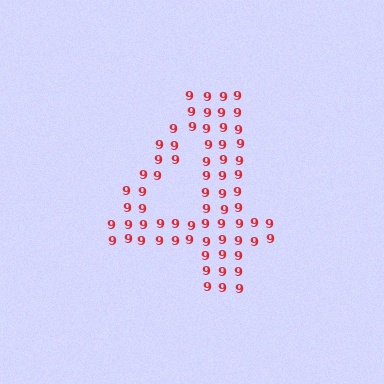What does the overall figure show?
The overall figure shows the digit 4.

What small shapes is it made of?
It is made of small digit 9's.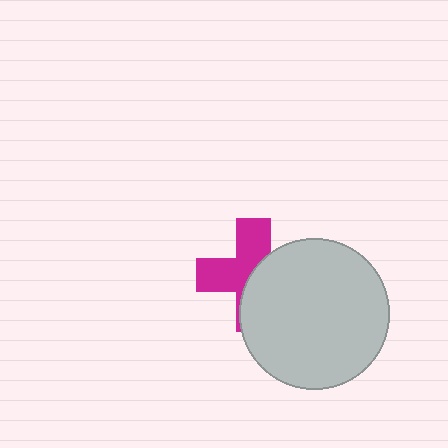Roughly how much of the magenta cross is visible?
About half of it is visible (roughly 52%).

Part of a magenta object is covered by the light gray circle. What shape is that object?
It is a cross.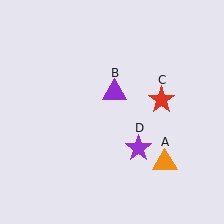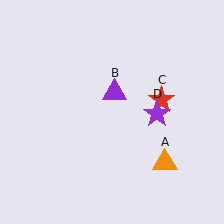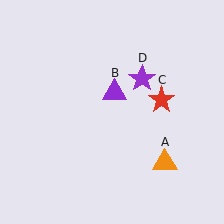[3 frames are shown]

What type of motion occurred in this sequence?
The purple star (object D) rotated counterclockwise around the center of the scene.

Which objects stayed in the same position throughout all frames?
Orange triangle (object A) and purple triangle (object B) and red star (object C) remained stationary.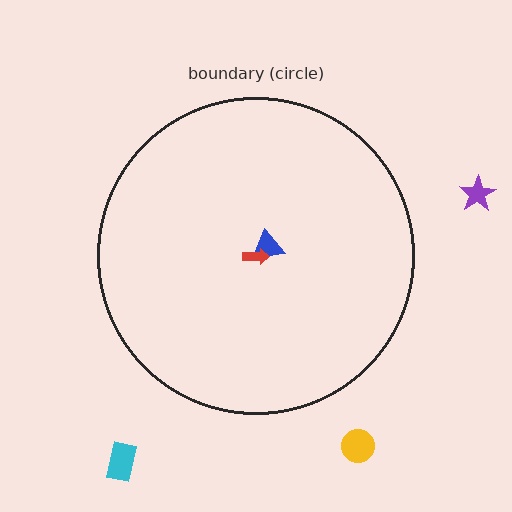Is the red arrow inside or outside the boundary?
Inside.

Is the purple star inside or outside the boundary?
Outside.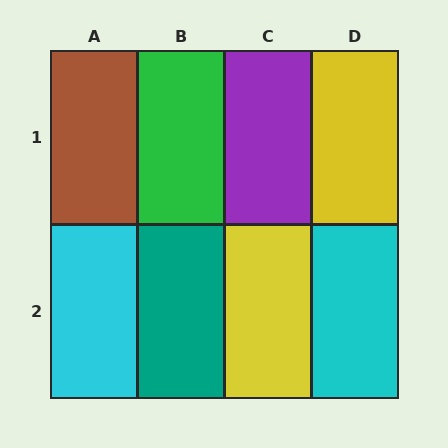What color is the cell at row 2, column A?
Cyan.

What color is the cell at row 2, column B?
Teal.